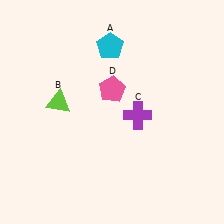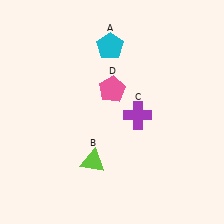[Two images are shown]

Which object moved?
The lime triangle (B) moved down.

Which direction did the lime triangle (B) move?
The lime triangle (B) moved down.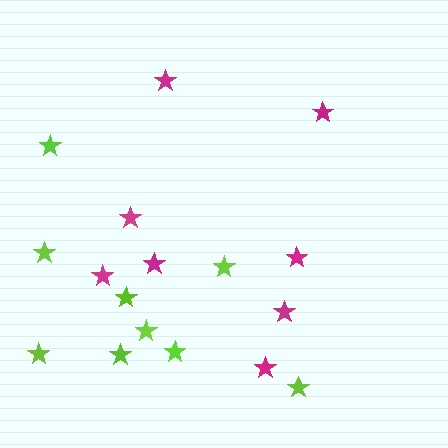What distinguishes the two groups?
There are 2 groups: one group of magenta stars (8) and one group of lime stars (9).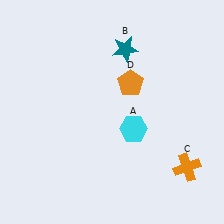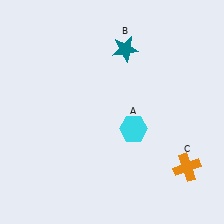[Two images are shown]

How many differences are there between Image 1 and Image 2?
There is 1 difference between the two images.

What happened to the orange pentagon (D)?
The orange pentagon (D) was removed in Image 2. It was in the top-right area of Image 1.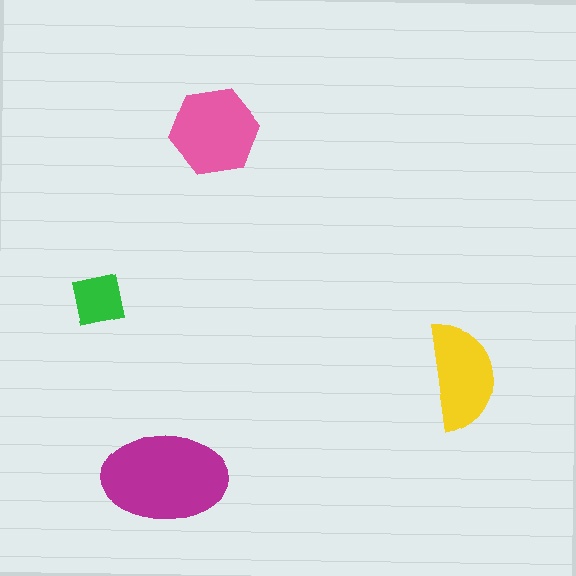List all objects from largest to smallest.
The magenta ellipse, the pink hexagon, the yellow semicircle, the green square.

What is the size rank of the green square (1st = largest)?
4th.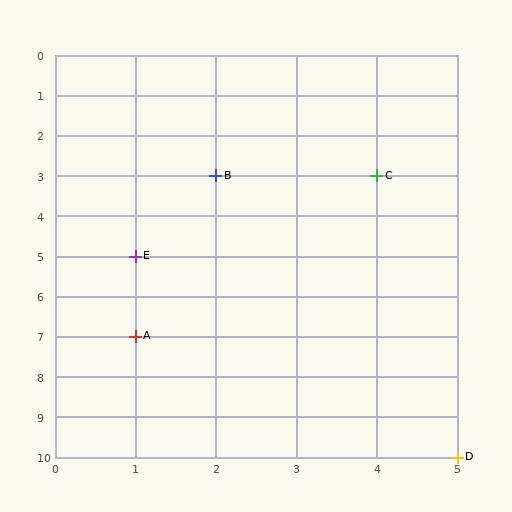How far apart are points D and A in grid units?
Points D and A are 4 columns and 3 rows apart (about 5.0 grid units diagonally).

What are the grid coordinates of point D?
Point D is at grid coordinates (5, 10).